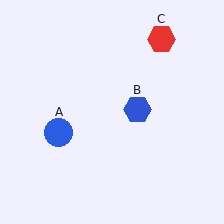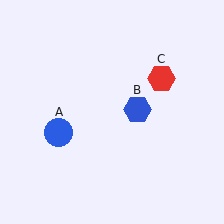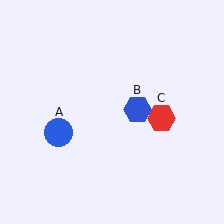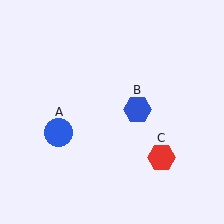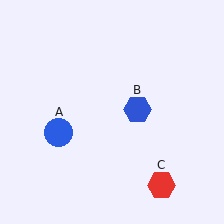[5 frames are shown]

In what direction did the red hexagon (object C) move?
The red hexagon (object C) moved down.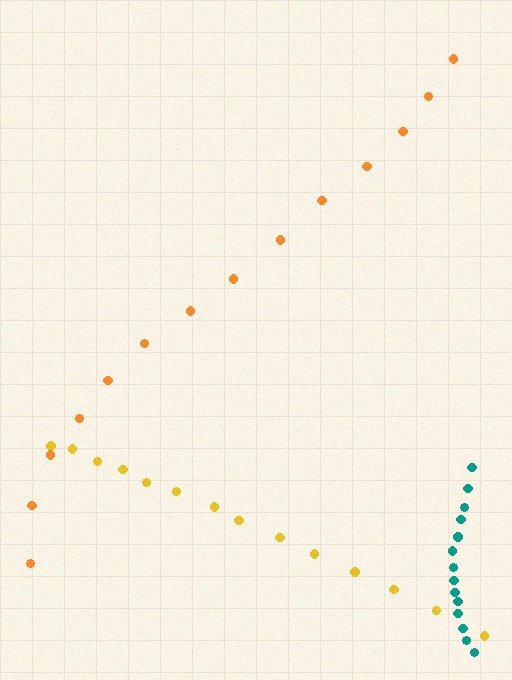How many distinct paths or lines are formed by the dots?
There are 3 distinct paths.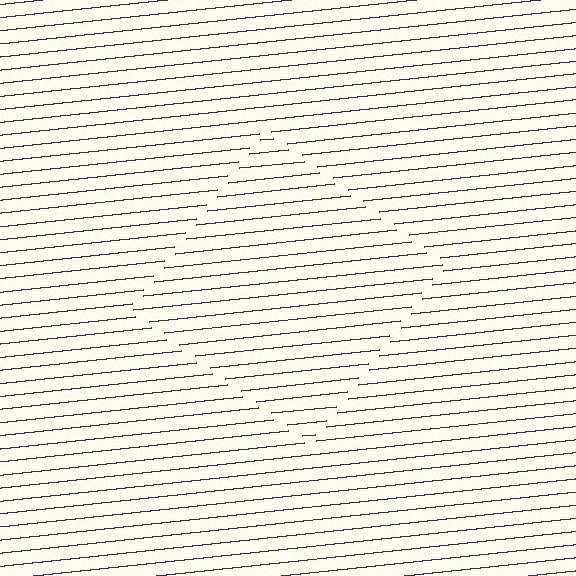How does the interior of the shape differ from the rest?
The interior of the shape contains the same grating, shifted by half a period — the contour is defined by the phase discontinuity where line-ends from the inner and outer gratings abut.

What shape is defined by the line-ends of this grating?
An illusory square. The interior of the shape contains the same grating, shifted by half a period — the contour is defined by the phase discontinuity where line-ends from the inner and outer gratings abut.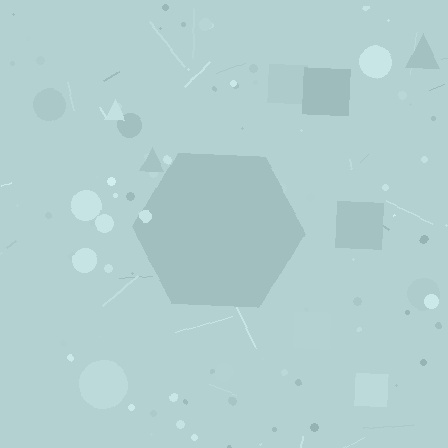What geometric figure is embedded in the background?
A hexagon is embedded in the background.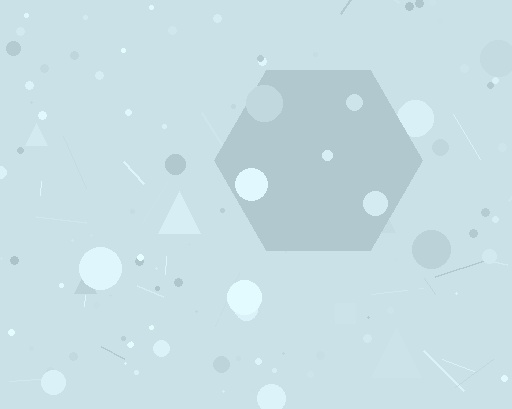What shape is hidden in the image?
A hexagon is hidden in the image.